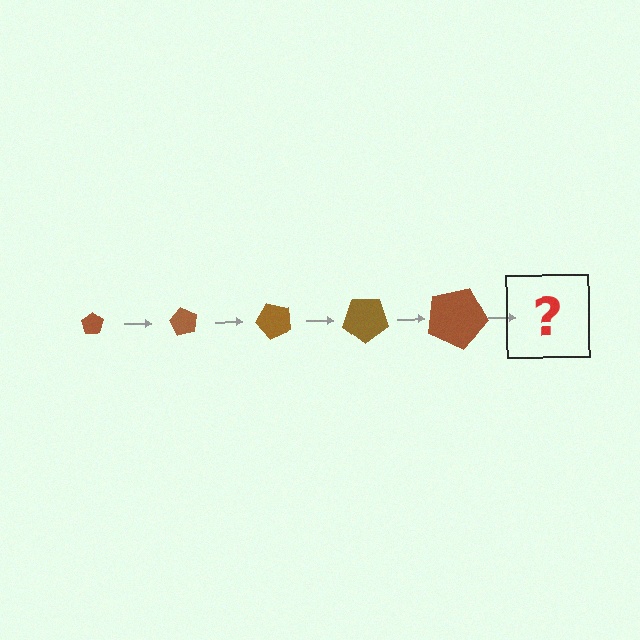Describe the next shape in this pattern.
It should be a pentagon, larger than the previous one and rotated 300 degrees from the start.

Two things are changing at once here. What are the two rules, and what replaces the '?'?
The two rules are that the pentagon grows larger each step and it rotates 60 degrees each step. The '?' should be a pentagon, larger than the previous one and rotated 300 degrees from the start.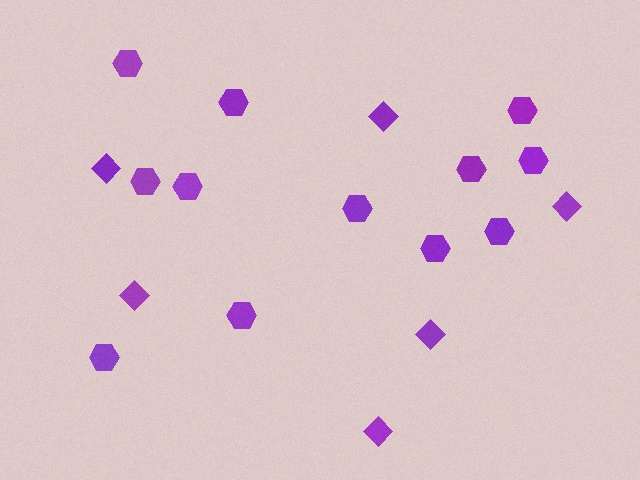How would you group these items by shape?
There are 2 groups: one group of diamonds (6) and one group of hexagons (12).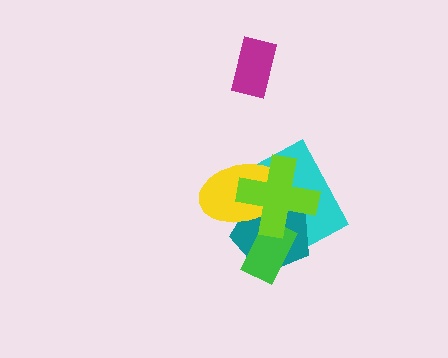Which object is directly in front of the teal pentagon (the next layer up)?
The green rectangle is directly in front of the teal pentagon.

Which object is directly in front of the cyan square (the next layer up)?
The teal pentagon is directly in front of the cyan square.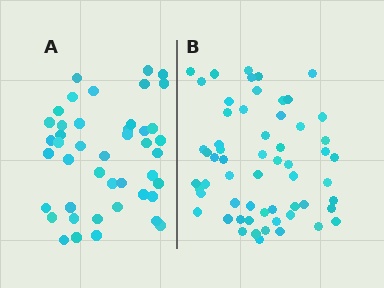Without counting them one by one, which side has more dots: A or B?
Region B (the right region) has more dots.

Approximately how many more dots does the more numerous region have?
Region B has approximately 15 more dots than region A.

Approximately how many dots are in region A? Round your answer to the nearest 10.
About 40 dots. (The exact count is 44, which rounds to 40.)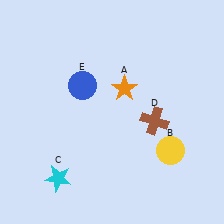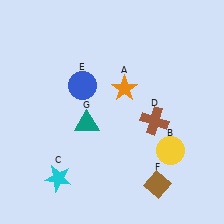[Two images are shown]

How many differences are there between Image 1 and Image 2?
There are 2 differences between the two images.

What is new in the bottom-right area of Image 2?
A brown diamond (F) was added in the bottom-right area of Image 2.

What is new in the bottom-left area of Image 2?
A teal triangle (G) was added in the bottom-left area of Image 2.